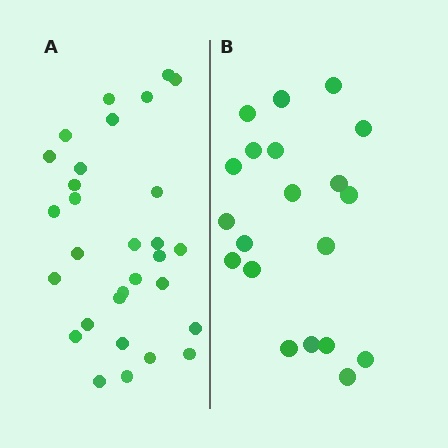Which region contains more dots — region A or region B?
Region A (the left region) has more dots.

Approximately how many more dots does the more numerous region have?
Region A has roughly 10 or so more dots than region B.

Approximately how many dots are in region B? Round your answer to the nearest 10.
About 20 dots.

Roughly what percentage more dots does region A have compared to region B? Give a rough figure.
About 50% more.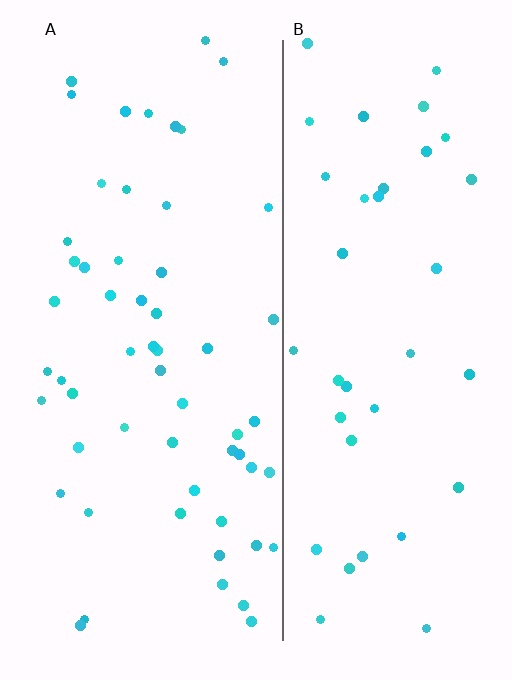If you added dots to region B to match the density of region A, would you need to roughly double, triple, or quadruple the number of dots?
Approximately double.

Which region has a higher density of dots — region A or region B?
A (the left).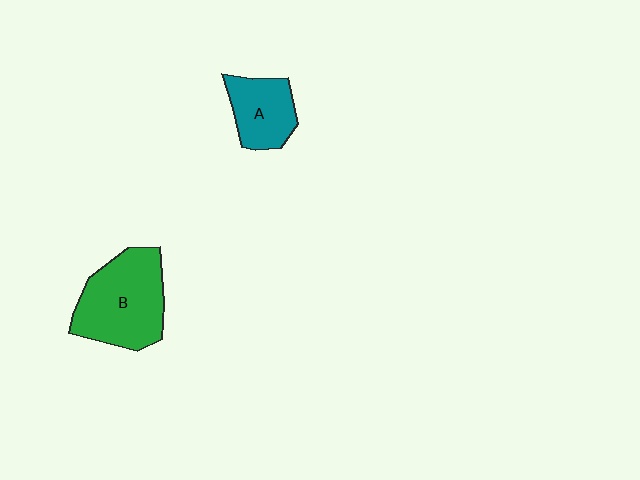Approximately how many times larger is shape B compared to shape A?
Approximately 1.7 times.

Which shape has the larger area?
Shape B (green).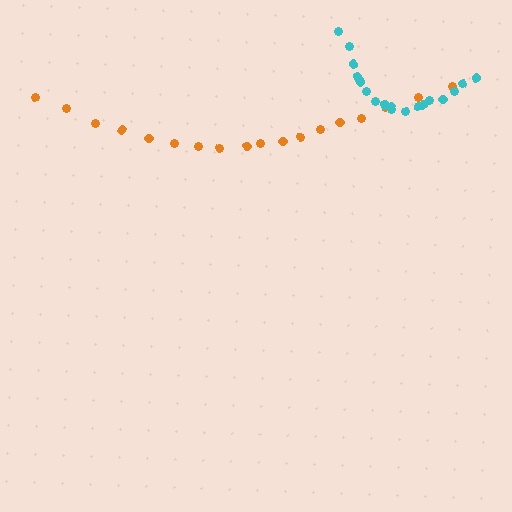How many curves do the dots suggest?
There are 2 distinct paths.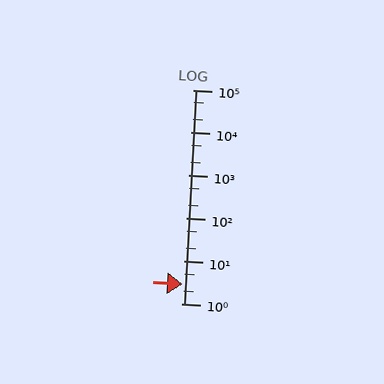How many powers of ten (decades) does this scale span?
The scale spans 5 decades, from 1 to 100000.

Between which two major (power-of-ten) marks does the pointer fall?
The pointer is between 1 and 10.